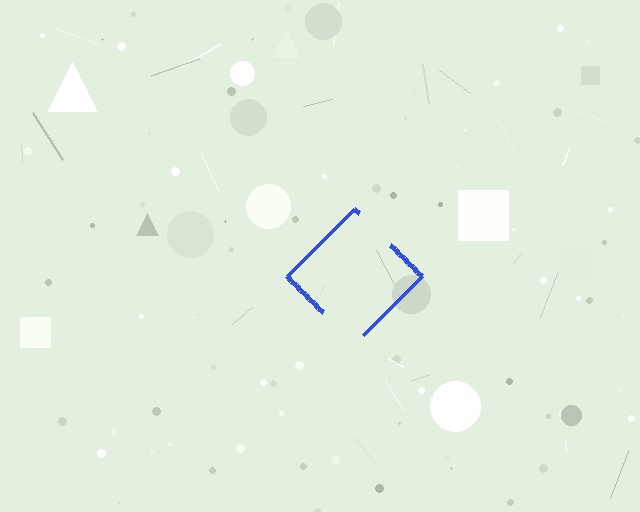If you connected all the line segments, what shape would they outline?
They would outline a diamond.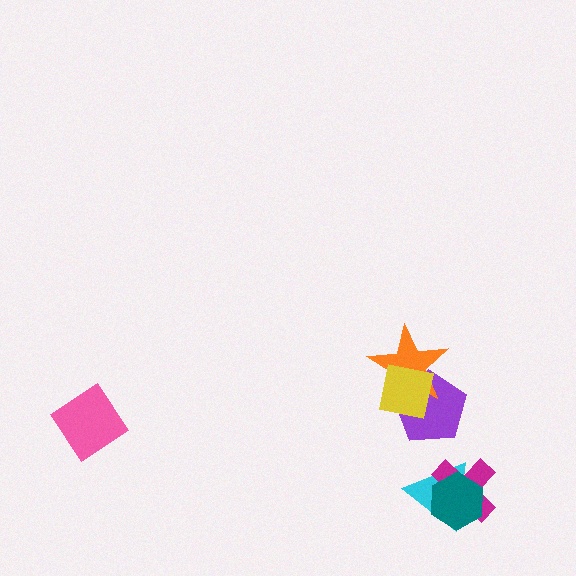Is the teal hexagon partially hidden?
No, no other shape covers it.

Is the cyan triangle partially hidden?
Yes, it is partially covered by another shape.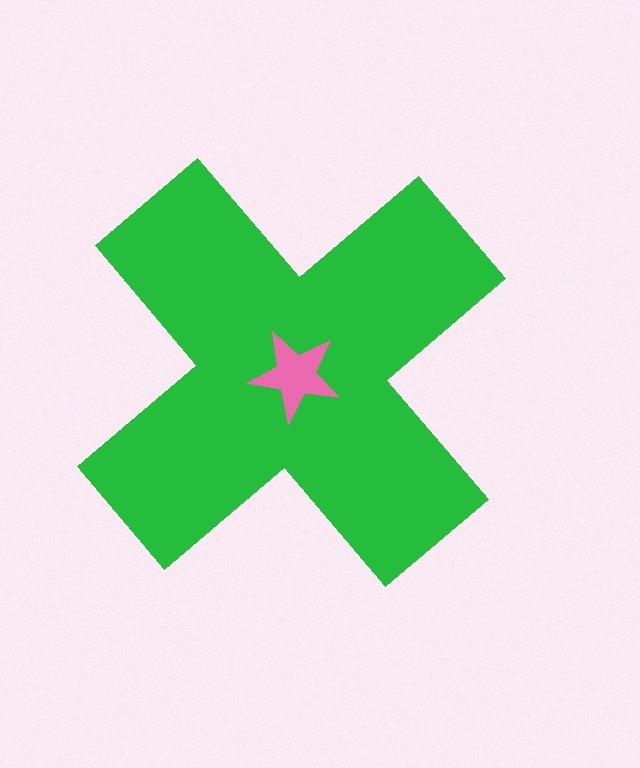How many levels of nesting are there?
2.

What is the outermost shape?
The green cross.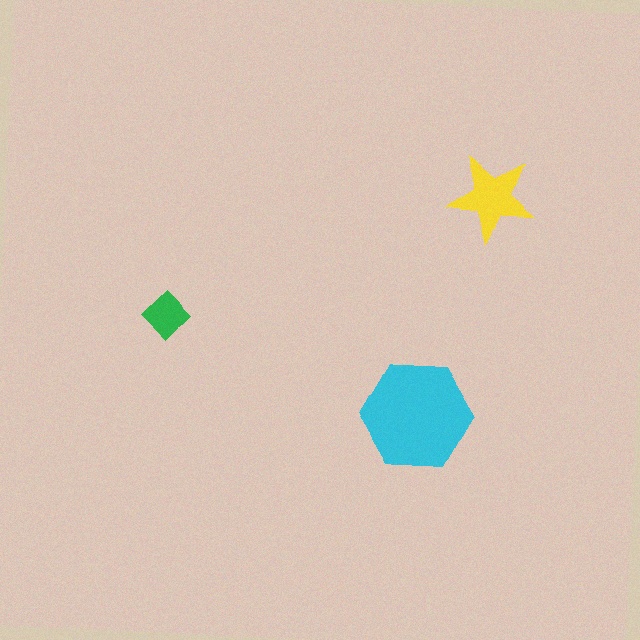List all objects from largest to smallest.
The cyan hexagon, the yellow star, the green diamond.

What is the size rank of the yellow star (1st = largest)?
2nd.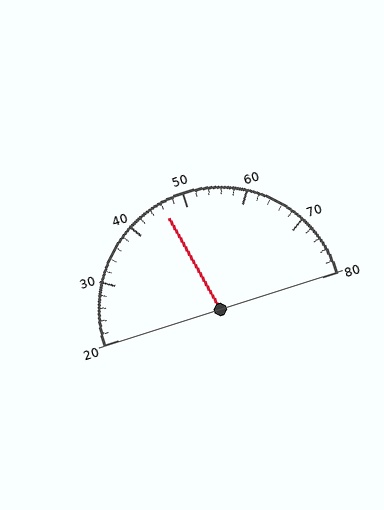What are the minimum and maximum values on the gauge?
The gauge ranges from 20 to 80.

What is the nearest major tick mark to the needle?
The nearest major tick mark is 50.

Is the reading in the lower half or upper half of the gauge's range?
The reading is in the lower half of the range (20 to 80).